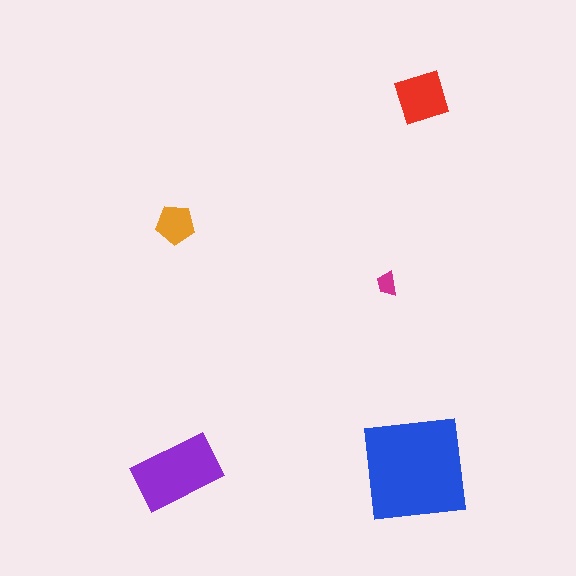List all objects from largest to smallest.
The blue square, the purple rectangle, the red diamond, the orange pentagon, the magenta trapezoid.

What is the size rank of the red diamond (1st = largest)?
3rd.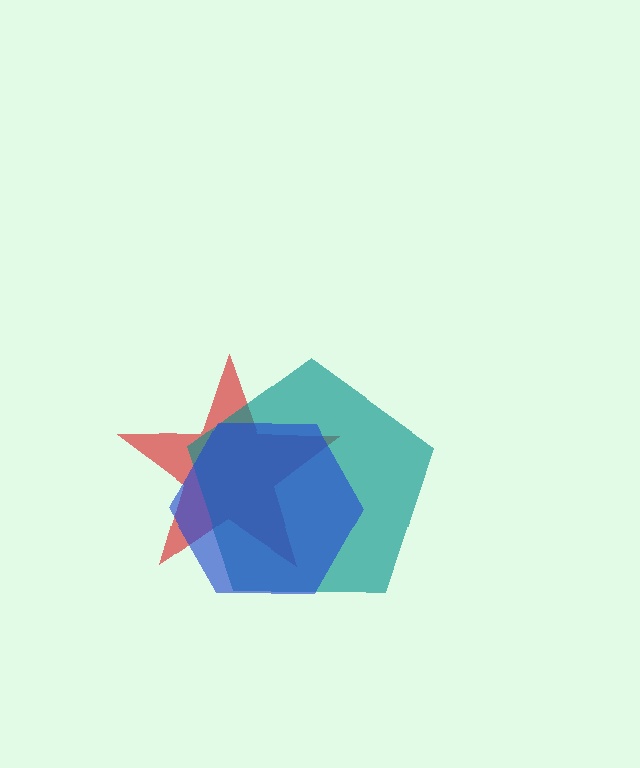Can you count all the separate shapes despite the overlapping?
Yes, there are 3 separate shapes.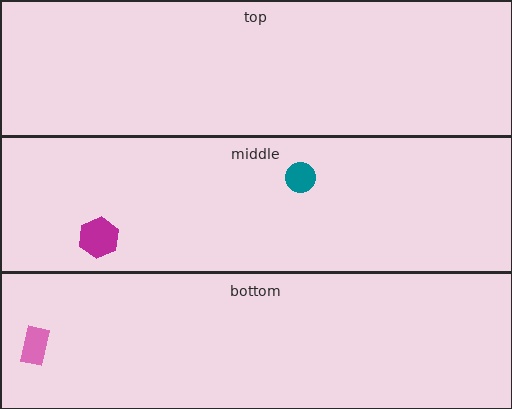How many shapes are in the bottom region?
1.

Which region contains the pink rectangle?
The bottom region.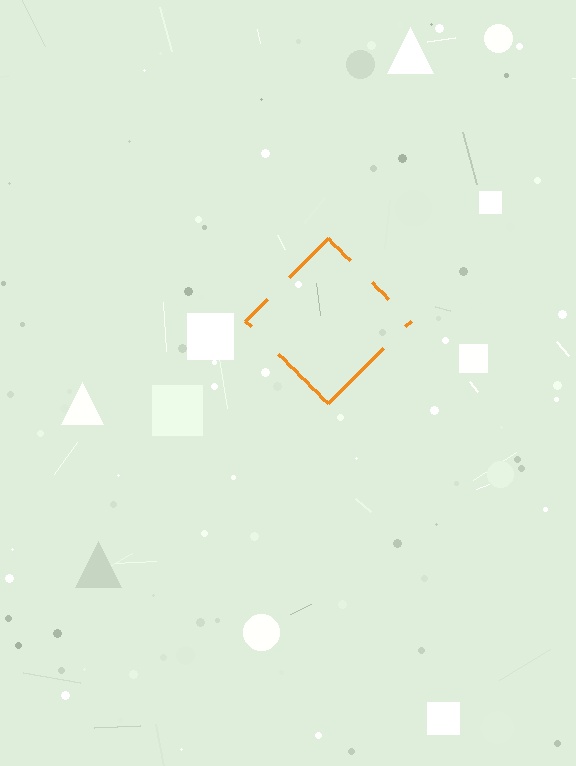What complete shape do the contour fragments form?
The contour fragments form a diamond.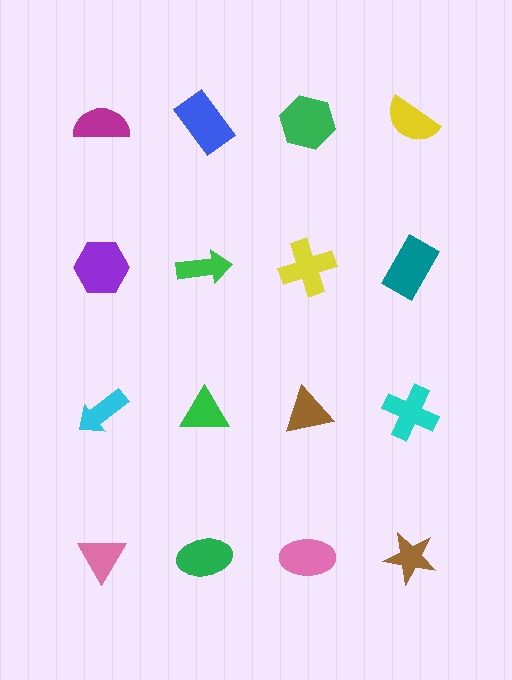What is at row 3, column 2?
A green triangle.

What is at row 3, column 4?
A cyan cross.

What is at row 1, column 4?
A yellow semicircle.